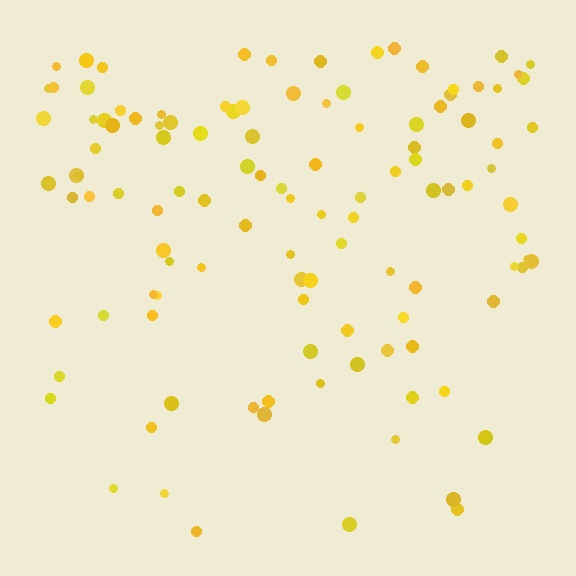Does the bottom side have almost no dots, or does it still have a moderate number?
Still a moderate number, just noticeably fewer than the top.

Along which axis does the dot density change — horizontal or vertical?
Vertical.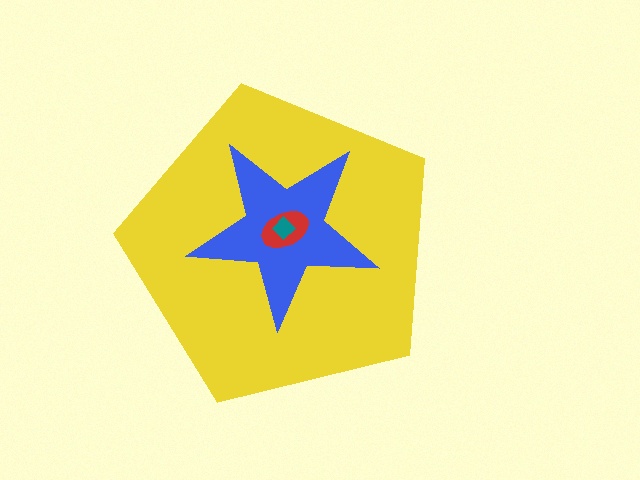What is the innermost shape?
The teal diamond.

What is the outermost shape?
The yellow pentagon.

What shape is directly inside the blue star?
The red ellipse.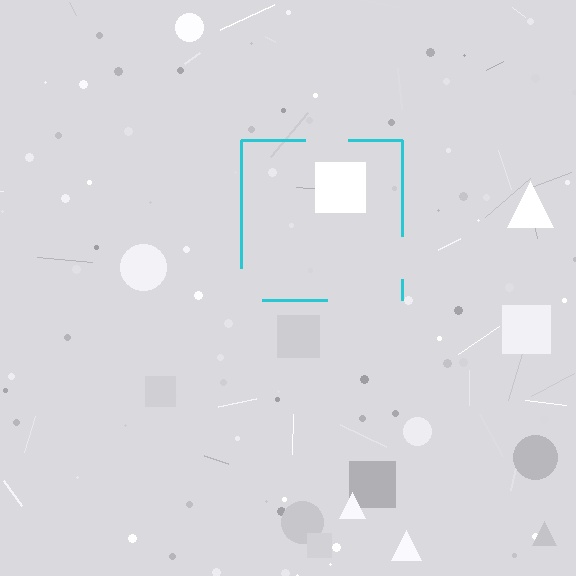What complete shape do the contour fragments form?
The contour fragments form a square.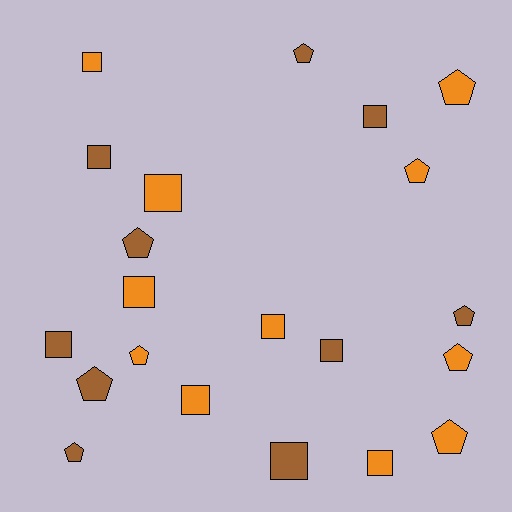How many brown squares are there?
There are 5 brown squares.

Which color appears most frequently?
Orange, with 11 objects.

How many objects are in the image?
There are 21 objects.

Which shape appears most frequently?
Square, with 11 objects.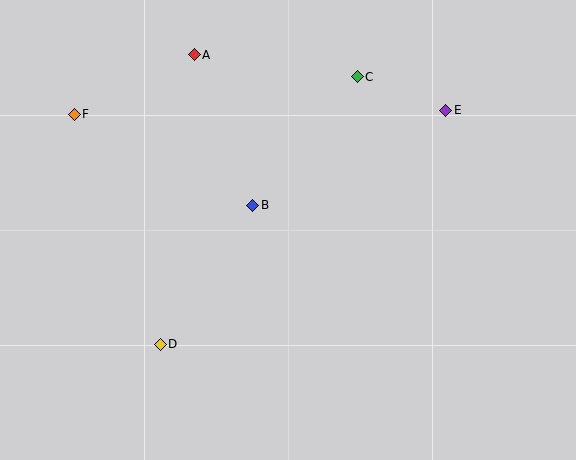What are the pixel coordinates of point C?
Point C is at (357, 77).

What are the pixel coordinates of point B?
Point B is at (253, 205).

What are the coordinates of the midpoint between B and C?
The midpoint between B and C is at (305, 141).